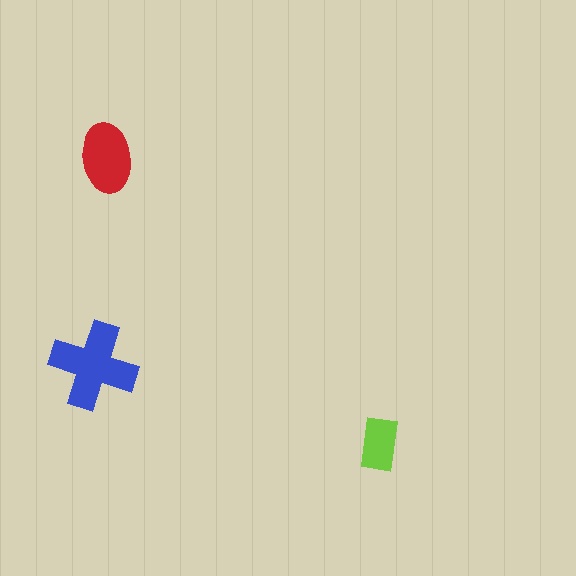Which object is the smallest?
The lime rectangle.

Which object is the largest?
The blue cross.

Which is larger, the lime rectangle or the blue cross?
The blue cross.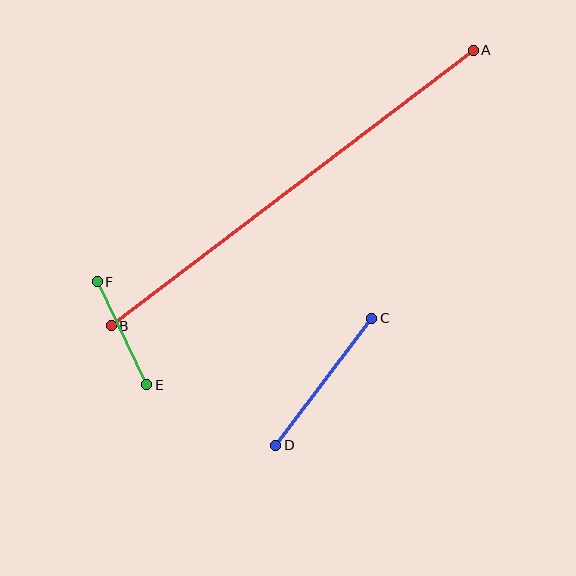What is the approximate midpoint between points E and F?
The midpoint is at approximately (122, 333) pixels.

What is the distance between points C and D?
The distance is approximately 159 pixels.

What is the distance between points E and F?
The distance is approximately 114 pixels.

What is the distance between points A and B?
The distance is approximately 455 pixels.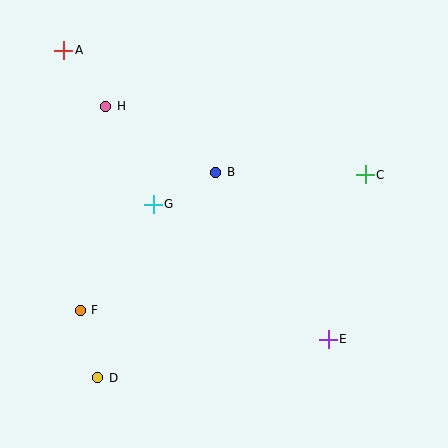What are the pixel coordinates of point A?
Point A is at (64, 50).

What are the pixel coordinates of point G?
Point G is at (153, 204).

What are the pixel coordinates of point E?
Point E is at (328, 339).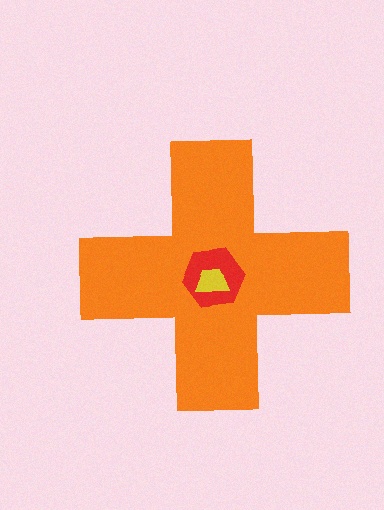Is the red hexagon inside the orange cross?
Yes.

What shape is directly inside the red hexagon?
The yellow trapezoid.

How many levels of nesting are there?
3.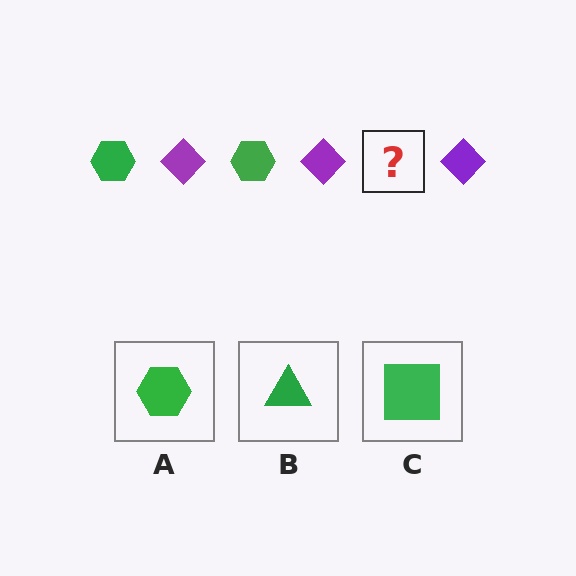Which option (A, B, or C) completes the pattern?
A.